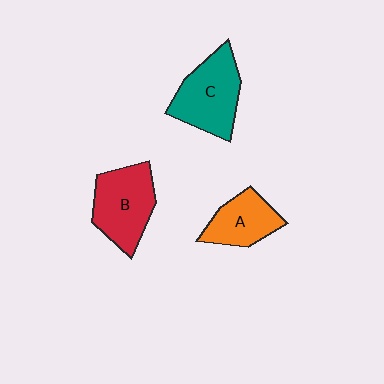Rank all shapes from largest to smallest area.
From largest to smallest: C (teal), B (red), A (orange).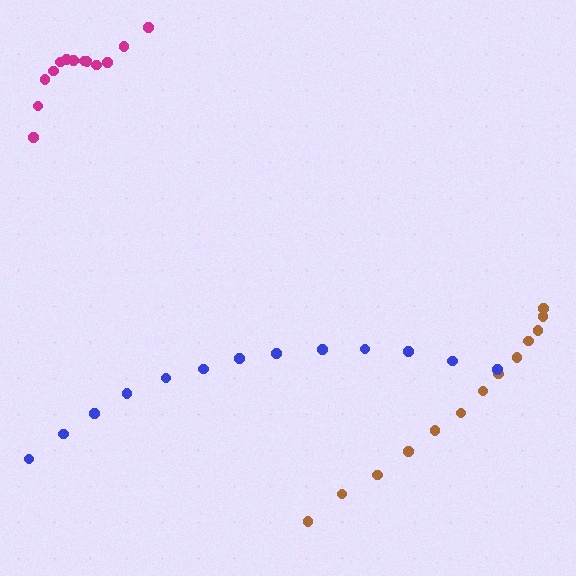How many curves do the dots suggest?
There are 3 distinct paths.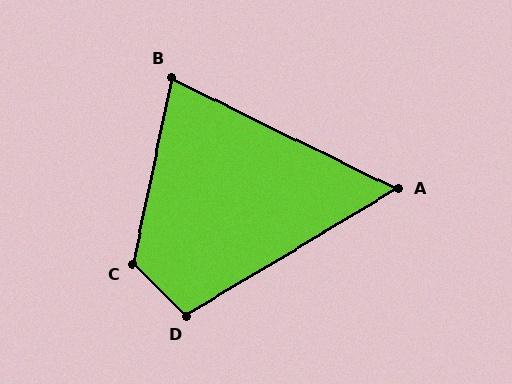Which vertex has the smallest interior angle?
A, at approximately 57 degrees.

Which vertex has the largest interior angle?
C, at approximately 123 degrees.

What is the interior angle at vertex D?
Approximately 104 degrees (obtuse).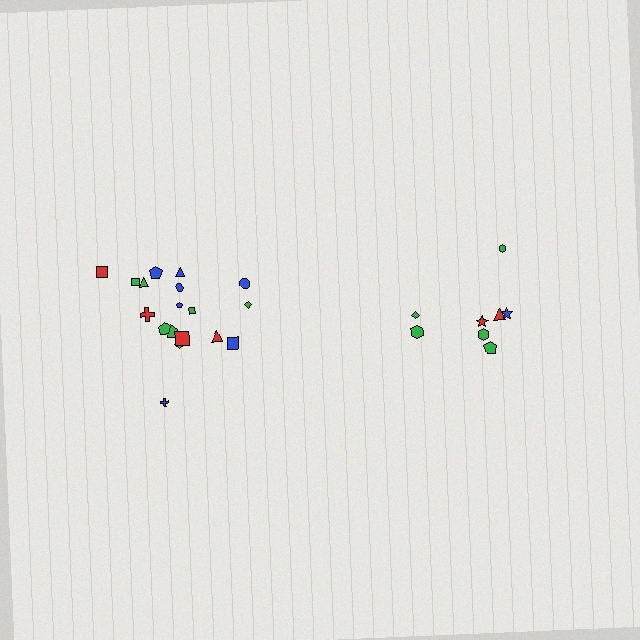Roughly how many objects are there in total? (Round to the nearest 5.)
Roughly 25 objects in total.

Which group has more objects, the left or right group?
The left group.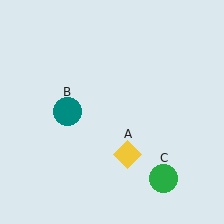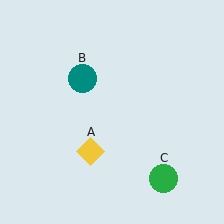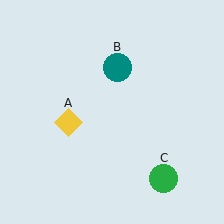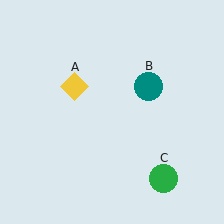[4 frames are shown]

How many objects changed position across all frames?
2 objects changed position: yellow diamond (object A), teal circle (object B).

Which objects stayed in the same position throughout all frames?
Green circle (object C) remained stationary.